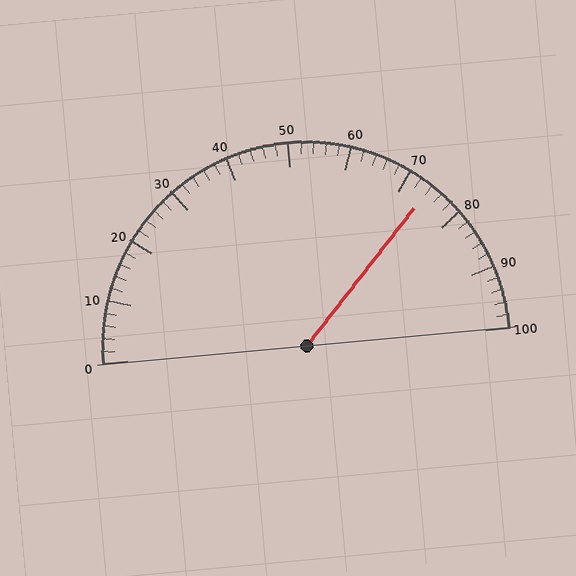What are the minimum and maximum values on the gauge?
The gauge ranges from 0 to 100.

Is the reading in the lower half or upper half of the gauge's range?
The reading is in the upper half of the range (0 to 100).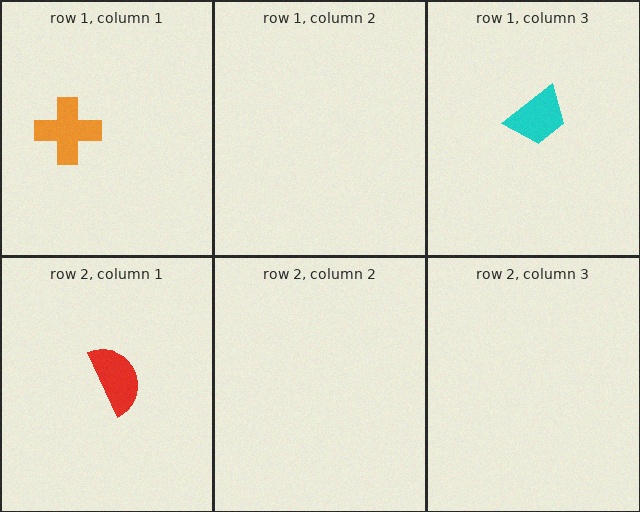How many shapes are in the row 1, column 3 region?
1.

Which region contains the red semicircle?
The row 2, column 1 region.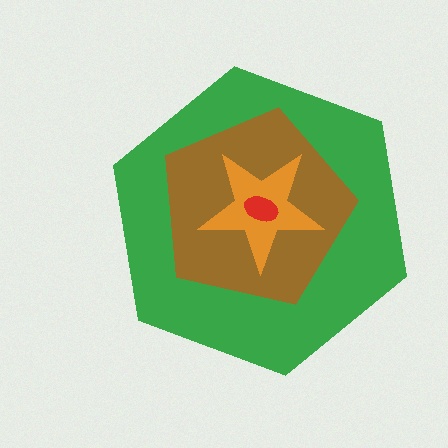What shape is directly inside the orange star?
The red ellipse.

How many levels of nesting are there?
4.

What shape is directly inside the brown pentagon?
The orange star.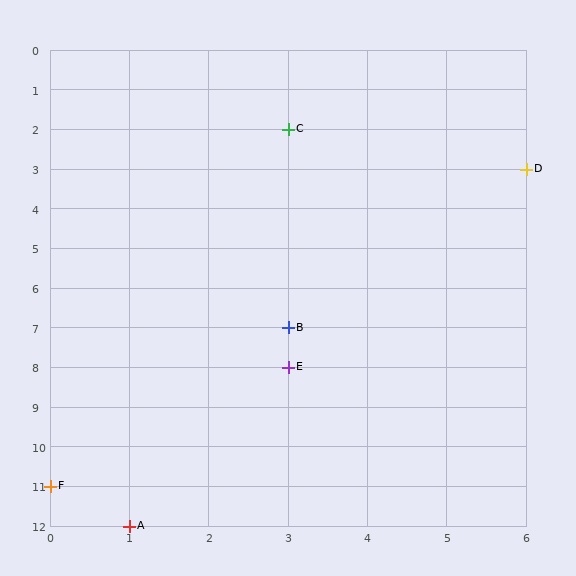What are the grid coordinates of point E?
Point E is at grid coordinates (3, 8).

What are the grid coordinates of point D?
Point D is at grid coordinates (6, 3).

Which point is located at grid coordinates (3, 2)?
Point C is at (3, 2).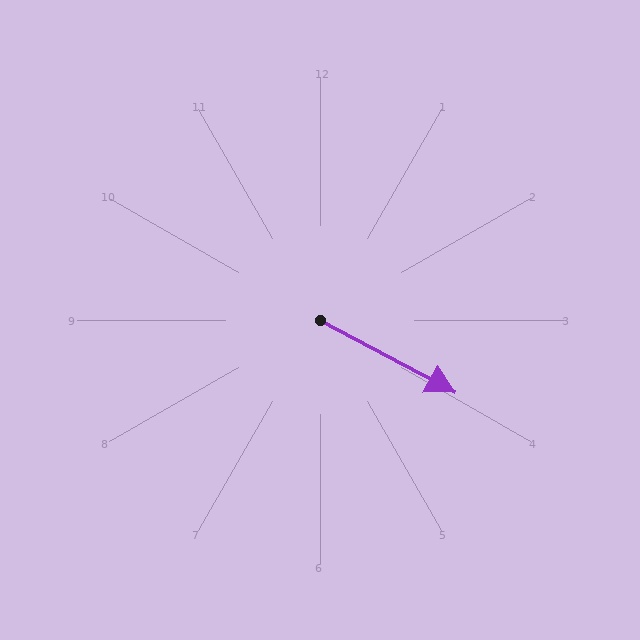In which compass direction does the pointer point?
Southeast.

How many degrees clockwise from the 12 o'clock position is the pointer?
Approximately 118 degrees.